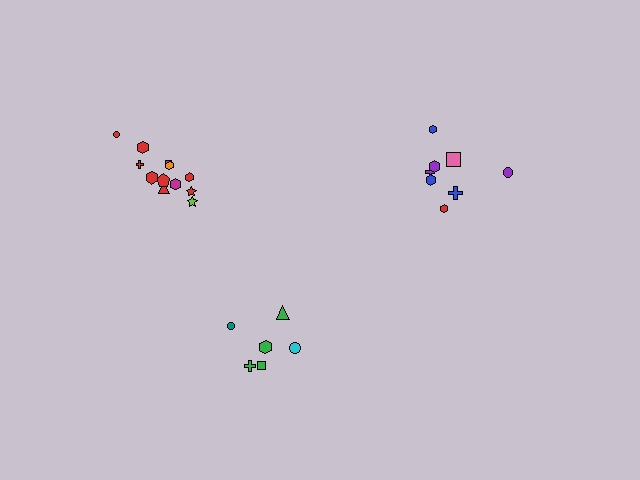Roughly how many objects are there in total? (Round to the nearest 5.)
Roughly 25 objects in total.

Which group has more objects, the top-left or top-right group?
The top-left group.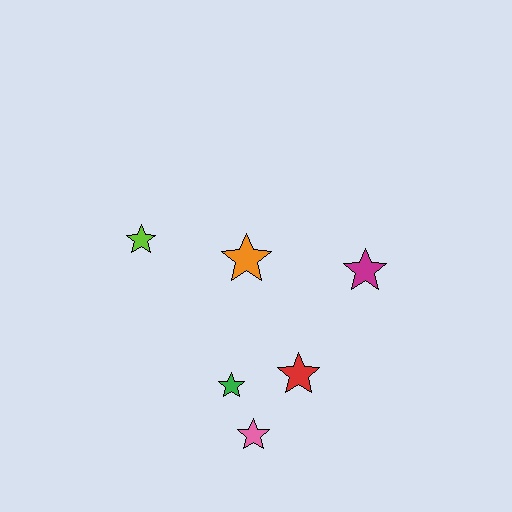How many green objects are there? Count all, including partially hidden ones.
There is 1 green object.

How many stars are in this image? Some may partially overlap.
There are 6 stars.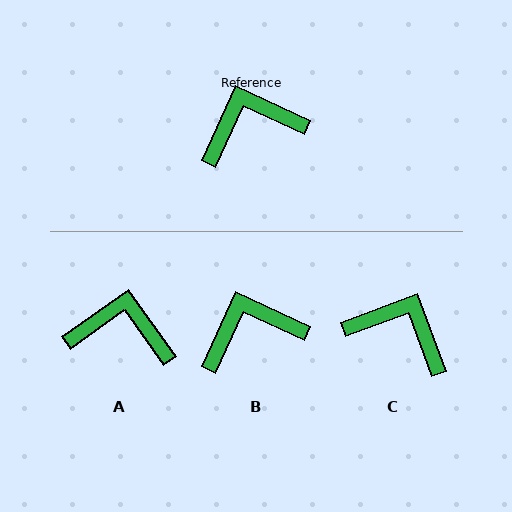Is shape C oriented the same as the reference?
No, it is off by about 45 degrees.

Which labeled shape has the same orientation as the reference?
B.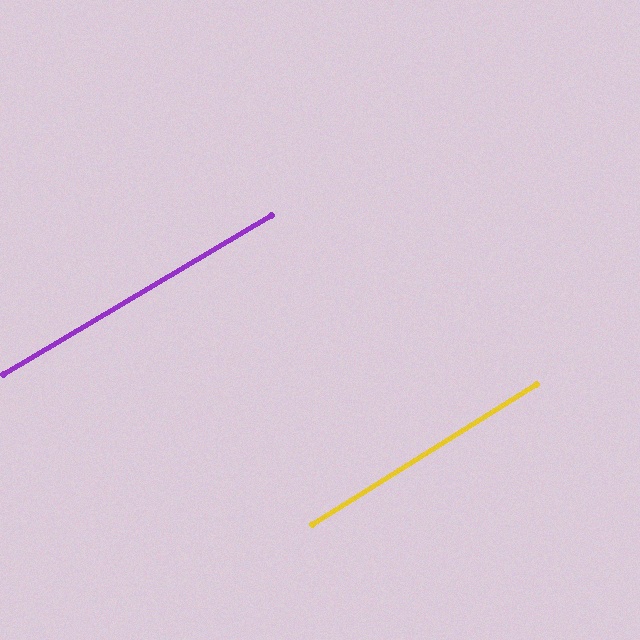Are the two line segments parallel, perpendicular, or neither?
Parallel — their directions differ by only 1.3°.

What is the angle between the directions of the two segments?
Approximately 1 degree.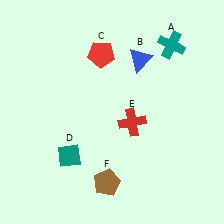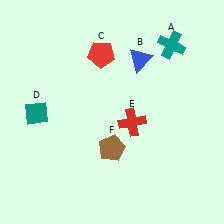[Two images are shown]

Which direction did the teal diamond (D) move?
The teal diamond (D) moved up.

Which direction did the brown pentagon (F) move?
The brown pentagon (F) moved up.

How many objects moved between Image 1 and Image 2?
2 objects moved between the two images.